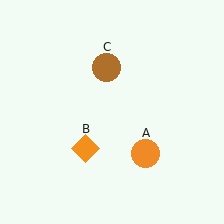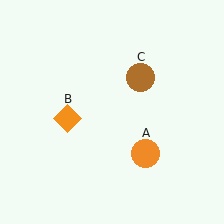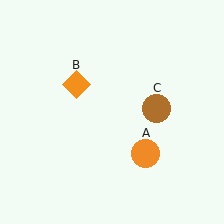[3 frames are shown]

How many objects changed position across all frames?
2 objects changed position: orange diamond (object B), brown circle (object C).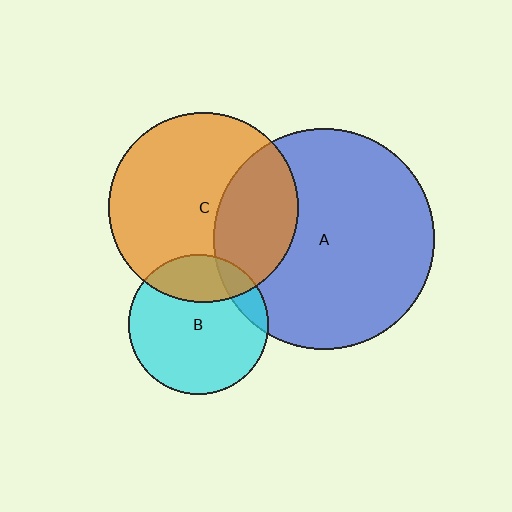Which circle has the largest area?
Circle A (blue).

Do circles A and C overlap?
Yes.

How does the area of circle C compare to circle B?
Approximately 1.8 times.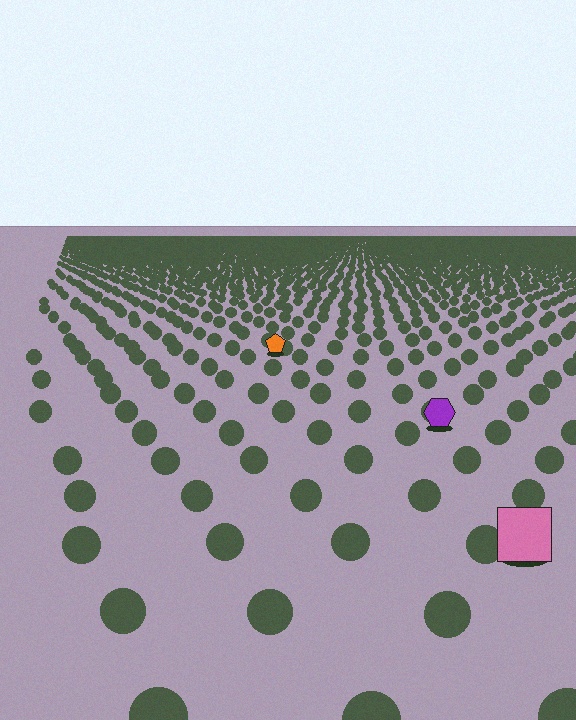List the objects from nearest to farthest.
From nearest to farthest: the pink square, the purple hexagon, the orange pentagon.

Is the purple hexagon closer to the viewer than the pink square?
No. The pink square is closer — you can tell from the texture gradient: the ground texture is coarser near it.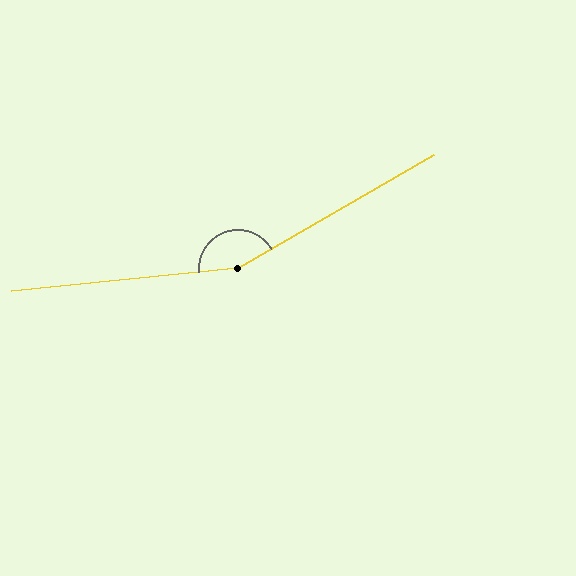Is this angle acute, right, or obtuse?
It is obtuse.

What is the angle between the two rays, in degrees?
Approximately 156 degrees.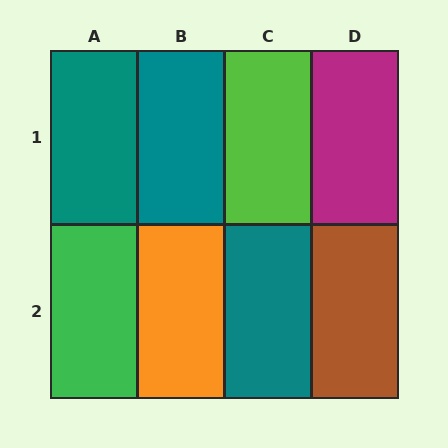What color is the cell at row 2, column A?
Green.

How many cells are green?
1 cell is green.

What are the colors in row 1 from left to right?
Teal, teal, lime, magenta.